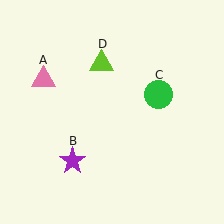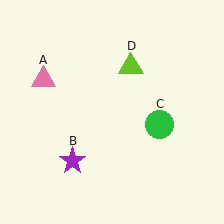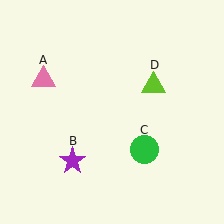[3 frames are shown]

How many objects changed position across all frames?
2 objects changed position: green circle (object C), lime triangle (object D).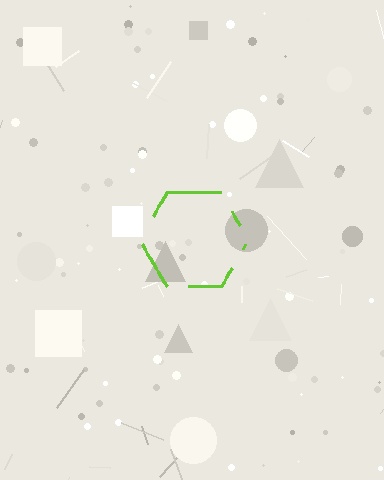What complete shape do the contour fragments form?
The contour fragments form a hexagon.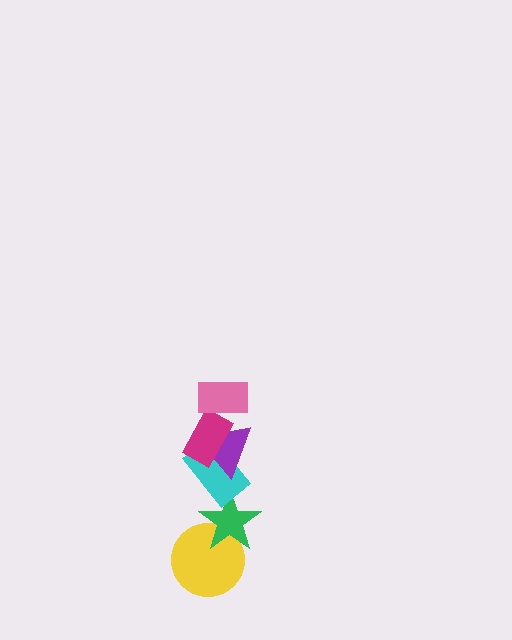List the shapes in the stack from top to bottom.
From top to bottom: the pink rectangle, the magenta rectangle, the purple triangle, the cyan rectangle, the green star, the yellow circle.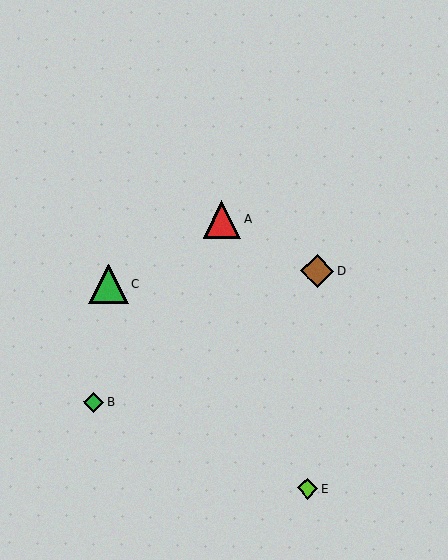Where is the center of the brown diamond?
The center of the brown diamond is at (317, 271).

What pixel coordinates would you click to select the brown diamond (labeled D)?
Click at (317, 271) to select the brown diamond D.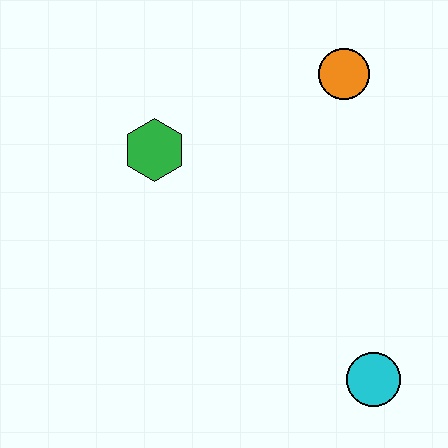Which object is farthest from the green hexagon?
The cyan circle is farthest from the green hexagon.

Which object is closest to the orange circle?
The green hexagon is closest to the orange circle.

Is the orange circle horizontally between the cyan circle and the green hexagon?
Yes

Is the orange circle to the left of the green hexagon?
No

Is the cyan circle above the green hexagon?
No